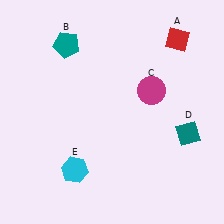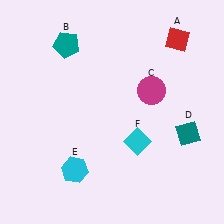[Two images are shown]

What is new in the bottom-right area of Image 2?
A cyan diamond (F) was added in the bottom-right area of Image 2.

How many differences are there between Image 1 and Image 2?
There is 1 difference between the two images.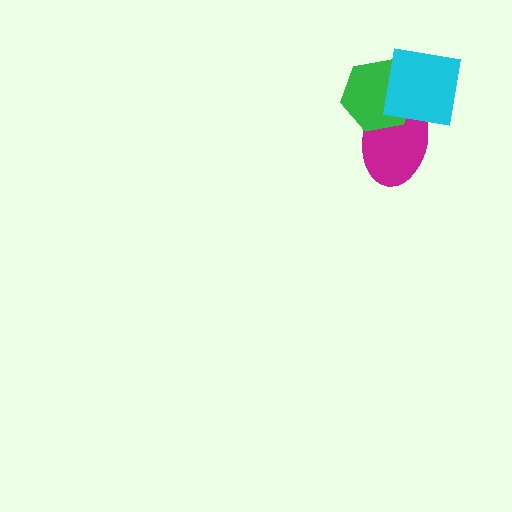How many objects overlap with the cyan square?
2 objects overlap with the cyan square.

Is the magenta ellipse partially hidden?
Yes, it is partially covered by another shape.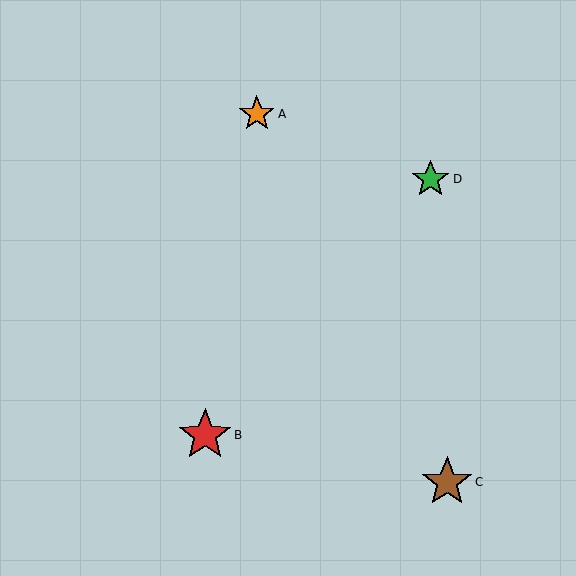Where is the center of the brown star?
The center of the brown star is at (447, 482).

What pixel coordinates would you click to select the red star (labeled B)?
Click at (205, 435) to select the red star B.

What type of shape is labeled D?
Shape D is a green star.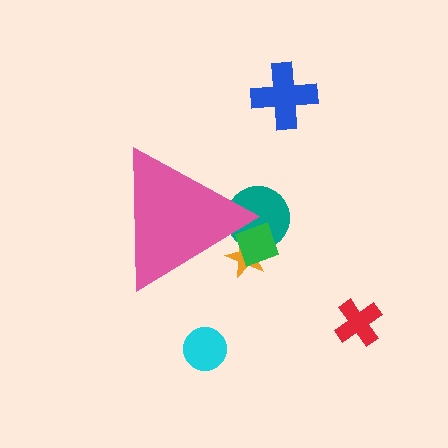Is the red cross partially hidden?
No, the red cross is fully visible.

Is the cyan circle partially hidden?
No, the cyan circle is fully visible.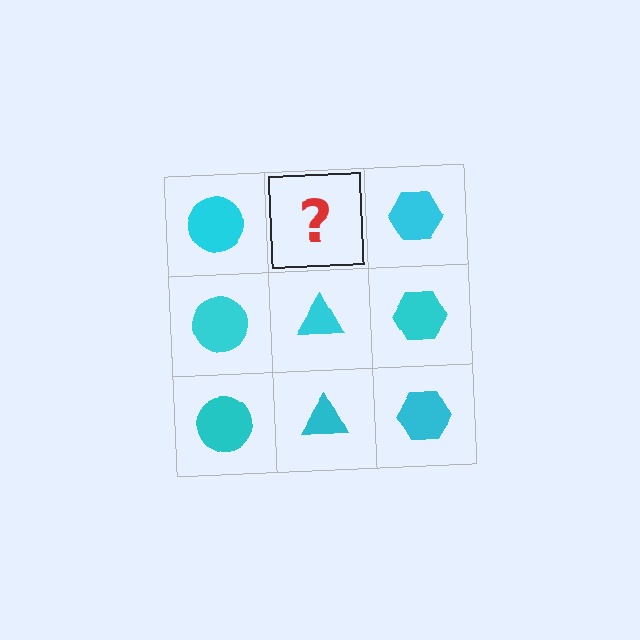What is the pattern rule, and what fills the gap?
The rule is that each column has a consistent shape. The gap should be filled with a cyan triangle.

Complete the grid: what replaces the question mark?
The question mark should be replaced with a cyan triangle.